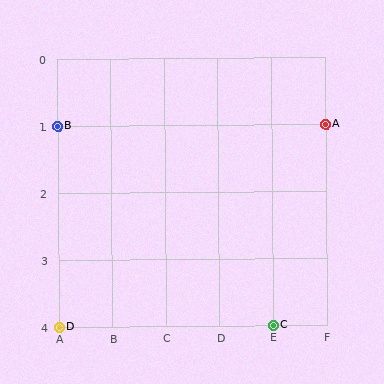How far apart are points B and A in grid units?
Points B and A are 5 columns apart.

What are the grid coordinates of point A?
Point A is at grid coordinates (F, 1).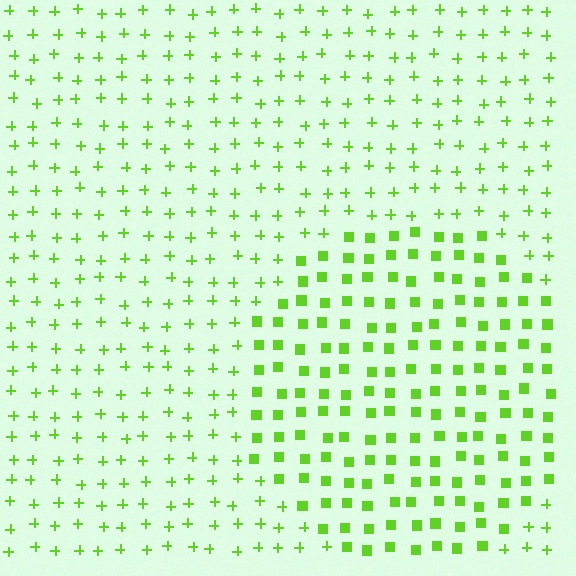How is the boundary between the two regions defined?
The boundary is defined by a change in element shape: squares inside vs. plus signs outside. All elements share the same color and spacing.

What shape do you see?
I see a circle.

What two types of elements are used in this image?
The image uses squares inside the circle region and plus signs outside it.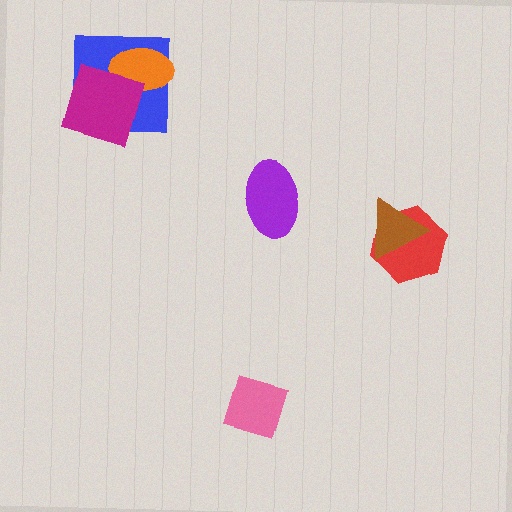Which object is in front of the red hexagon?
The brown triangle is in front of the red hexagon.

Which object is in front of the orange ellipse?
The magenta diamond is in front of the orange ellipse.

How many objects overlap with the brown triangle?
1 object overlaps with the brown triangle.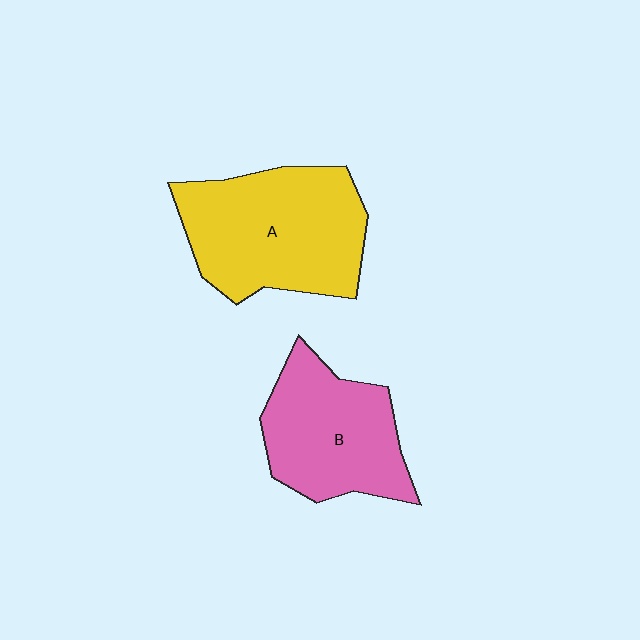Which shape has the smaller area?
Shape B (pink).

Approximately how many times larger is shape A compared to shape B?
Approximately 1.3 times.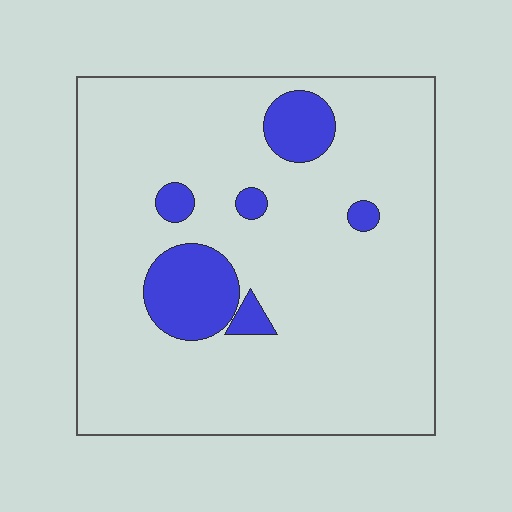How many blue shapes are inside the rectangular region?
6.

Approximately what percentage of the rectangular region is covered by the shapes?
Approximately 10%.